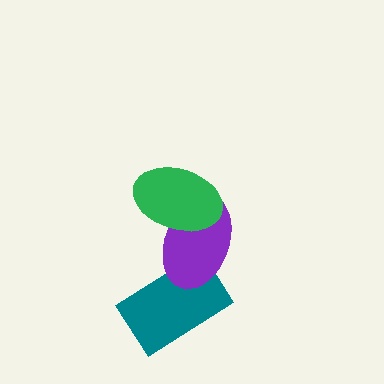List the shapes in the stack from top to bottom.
From top to bottom: the green ellipse, the purple ellipse, the teal rectangle.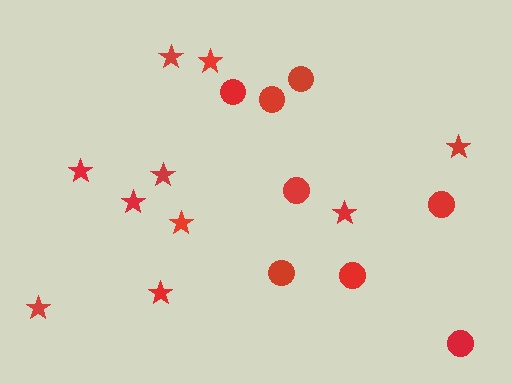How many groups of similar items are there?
There are 2 groups: one group of stars (10) and one group of circles (8).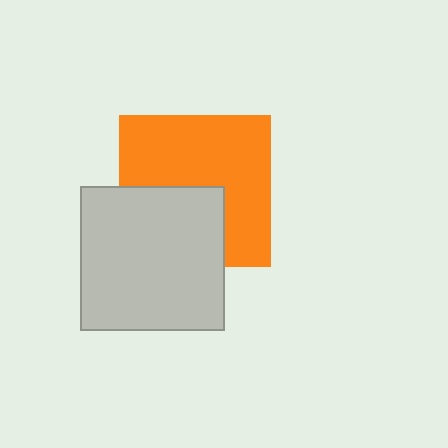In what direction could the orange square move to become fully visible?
The orange square could move up. That would shift it out from behind the light gray square entirely.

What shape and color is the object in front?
The object in front is a light gray square.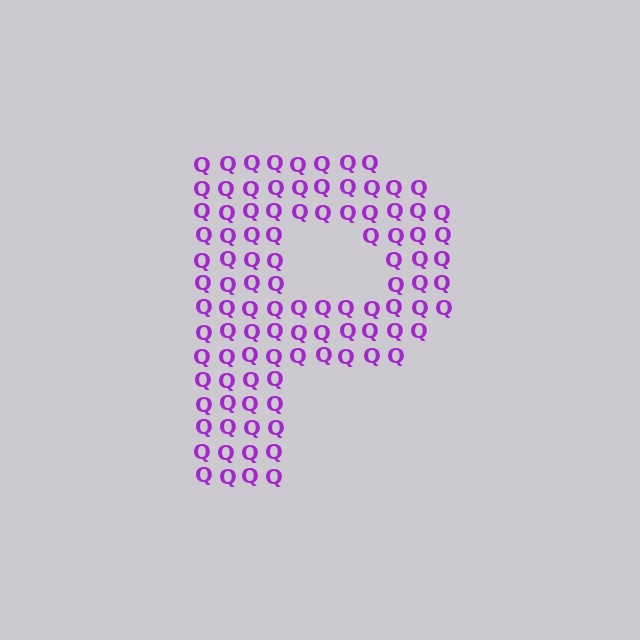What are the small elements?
The small elements are letter Q's.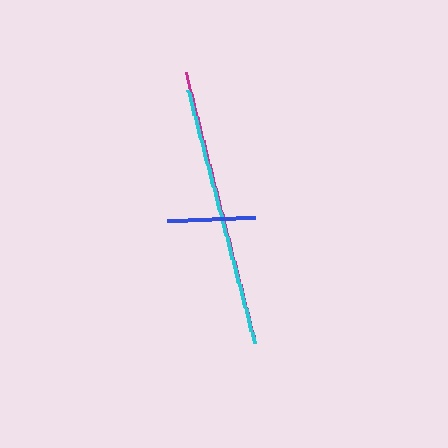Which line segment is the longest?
The magenta line is the longest at approximately 273 pixels.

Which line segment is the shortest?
The blue line is the shortest at approximately 88 pixels.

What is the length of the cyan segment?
The cyan segment is approximately 261 pixels long.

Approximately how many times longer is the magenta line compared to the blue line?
The magenta line is approximately 3.1 times the length of the blue line.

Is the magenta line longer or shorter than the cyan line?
The magenta line is longer than the cyan line.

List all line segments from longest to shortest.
From longest to shortest: magenta, cyan, blue.